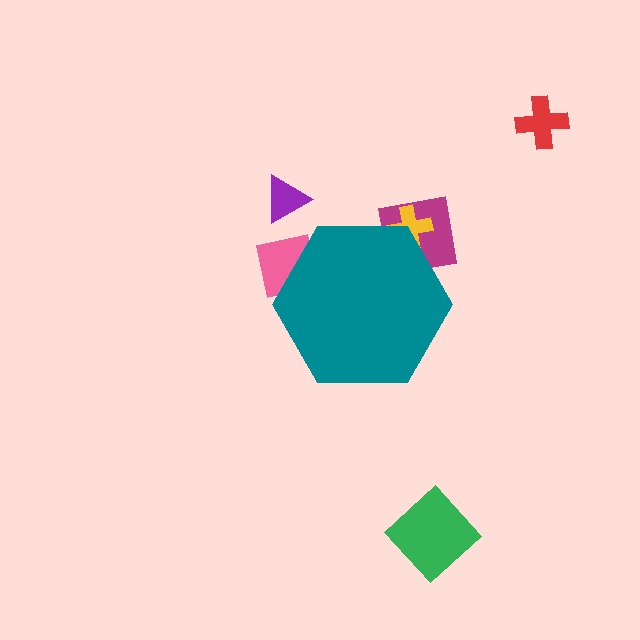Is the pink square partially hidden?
Yes, the pink square is partially hidden behind the teal hexagon.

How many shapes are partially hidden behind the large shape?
3 shapes are partially hidden.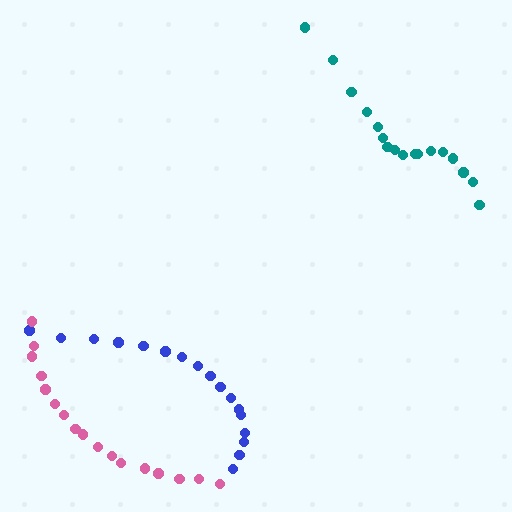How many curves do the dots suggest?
There are 3 distinct paths.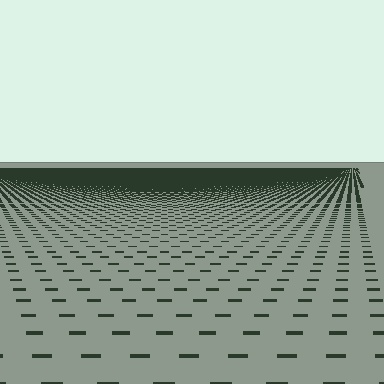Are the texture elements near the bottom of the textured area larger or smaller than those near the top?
Larger. Near the bottom, elements are closer to the viewer and appear at a bigger on-screen size.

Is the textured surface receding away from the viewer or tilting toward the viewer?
The surface is receding away from the viewer. Texture elements get smaller and denser toward the top.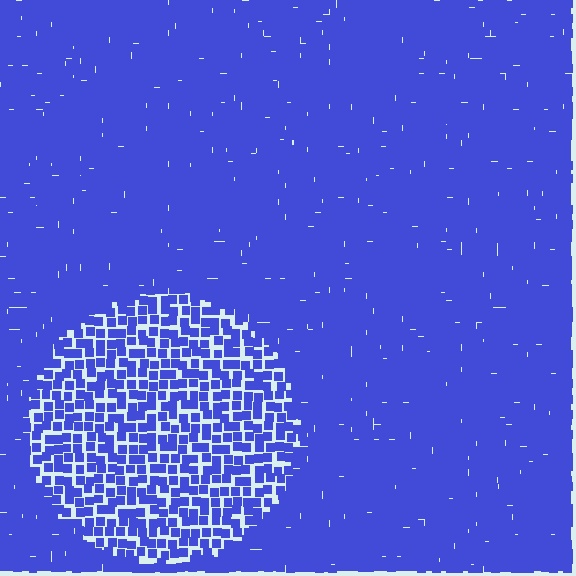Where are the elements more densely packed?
The elements are more densely packed outside the circle boundary.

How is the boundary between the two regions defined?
The boundary is defined by a change in element density (approximately 2.1x ratio). All elements are the same color, size, and shape.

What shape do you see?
I see a circle.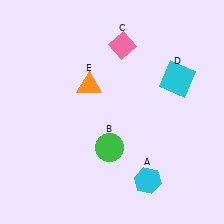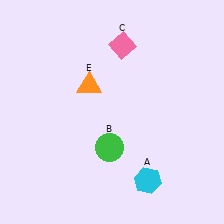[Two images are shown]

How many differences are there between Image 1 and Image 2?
There is 1 difference between the two images.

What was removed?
The cyan square (D) was removed in Image 2.